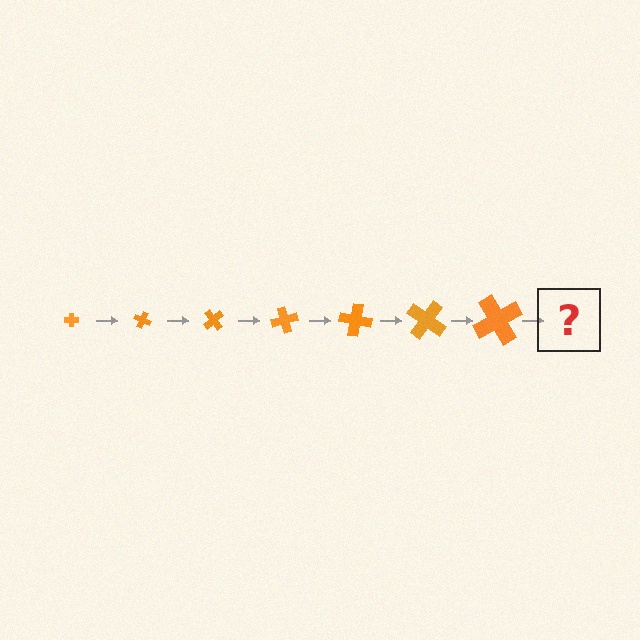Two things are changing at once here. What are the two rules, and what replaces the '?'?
The two rules are that the cross grows larger each step and it rotates 25 degrees each step. The '?' should be a cross, larger than the previous one and rotated 175 degrees from the start.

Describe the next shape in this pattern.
It should be a cross, larger than the previous one and rotated 175 degrees from the start.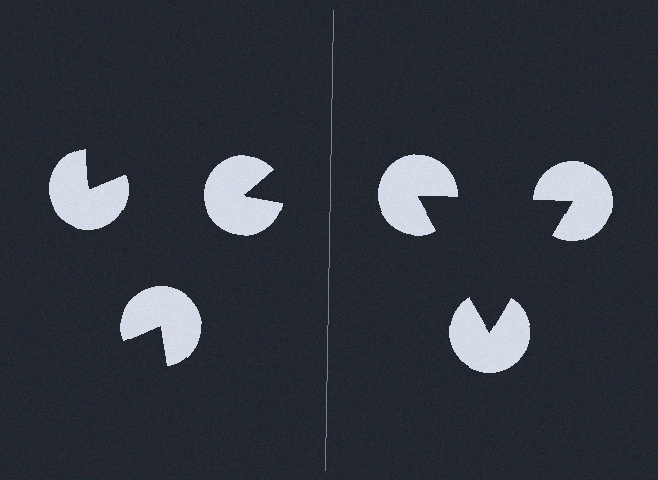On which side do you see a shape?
An illusory triangle appears on the right side. On the left side the wedge cuts are rotated, so no coherent shape forms.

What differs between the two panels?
The pac-man discs are positioned identically on both sides; only the wedge orientations differ. On the right they align to a triangle; on the left they are misaligned.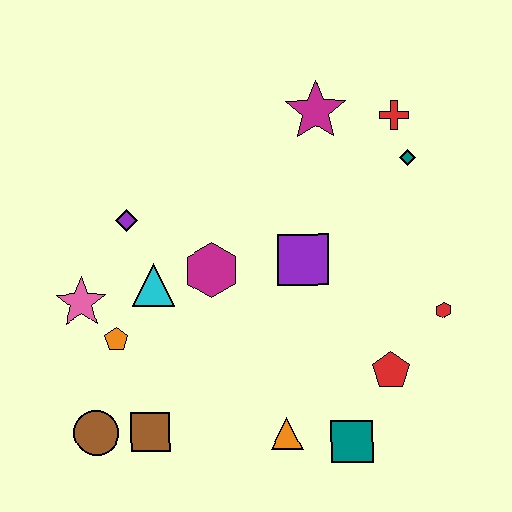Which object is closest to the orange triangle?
The teal square is closest to the orange triangle.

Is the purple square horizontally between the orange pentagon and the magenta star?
Yes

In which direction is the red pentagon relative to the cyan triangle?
The red pentagon is to the right of the cyan triangle.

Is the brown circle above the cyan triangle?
No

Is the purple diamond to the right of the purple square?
No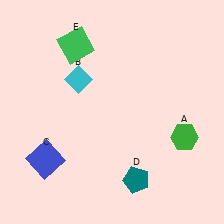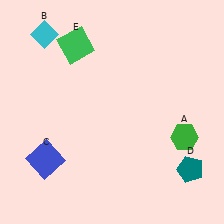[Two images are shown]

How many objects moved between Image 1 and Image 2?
2 objects moved between the two images.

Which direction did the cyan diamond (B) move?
The cyan diamond (B) moved up.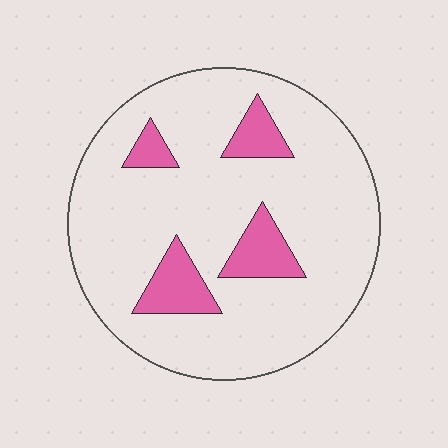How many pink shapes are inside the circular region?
4.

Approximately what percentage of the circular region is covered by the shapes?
Approximately 15%.